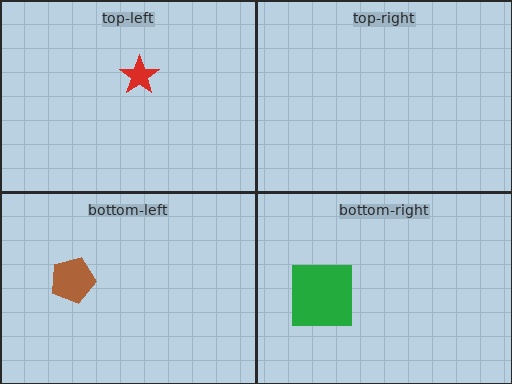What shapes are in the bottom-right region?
The green square.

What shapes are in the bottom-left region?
The brown pentagon.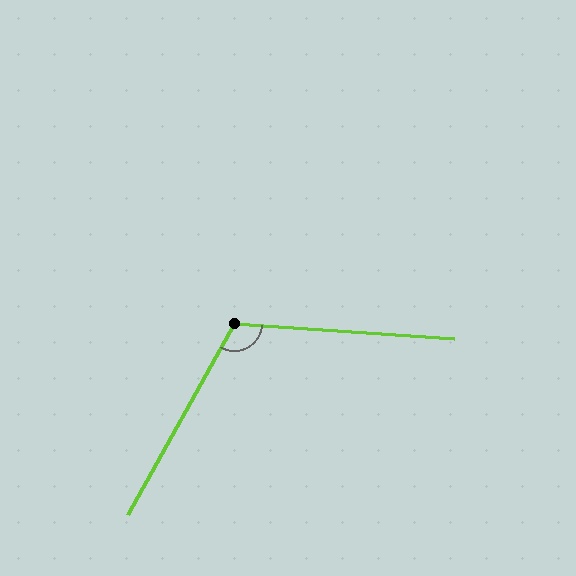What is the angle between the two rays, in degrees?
Approximately 115 degrees.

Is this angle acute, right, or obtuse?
It is obtuse.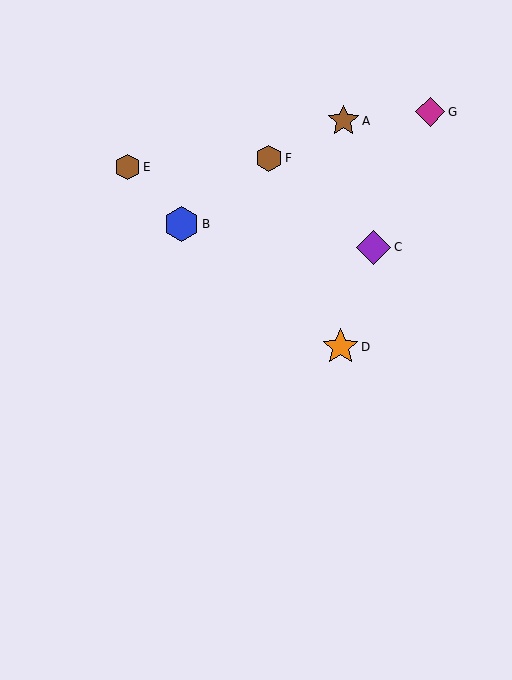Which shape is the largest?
The orange star (labeled D) is the largest.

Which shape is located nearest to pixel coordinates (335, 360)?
The orange star (labeled D) at (340, 347) is nearest to that location.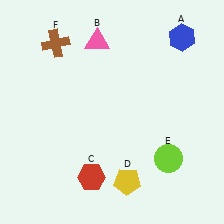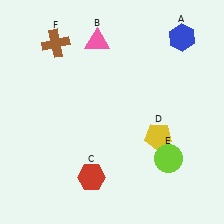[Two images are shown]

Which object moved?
The yellow pentagon (D) moved up.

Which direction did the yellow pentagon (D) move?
The yellow pentagon (D) moved up.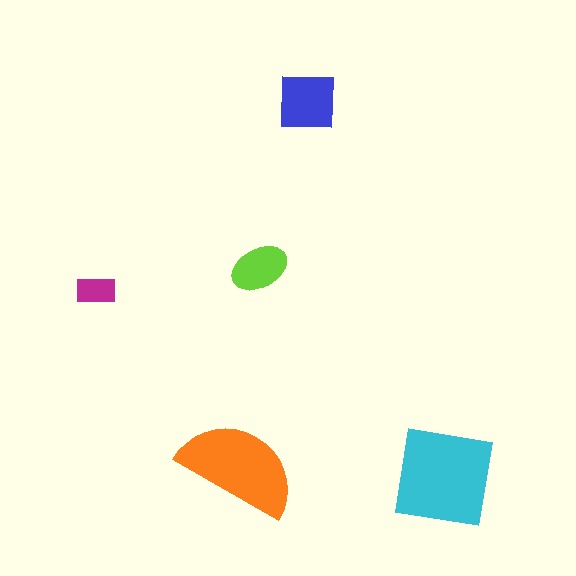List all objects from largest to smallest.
The cyan square, the orange semicircle, the blue square, the lime ellipse, the magenta rectangle.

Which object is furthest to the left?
The magenta rectangle is leftmost.